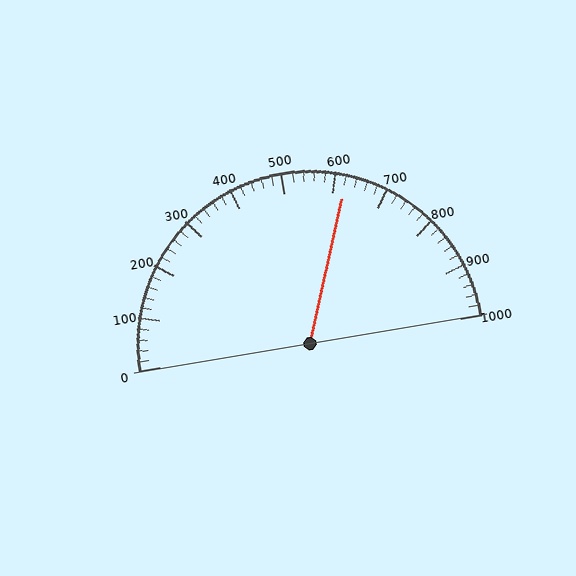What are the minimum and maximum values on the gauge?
The gauge ranges from 0 to 1000.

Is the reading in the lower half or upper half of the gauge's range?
The reading is in the upper half of the range (0 to 1000).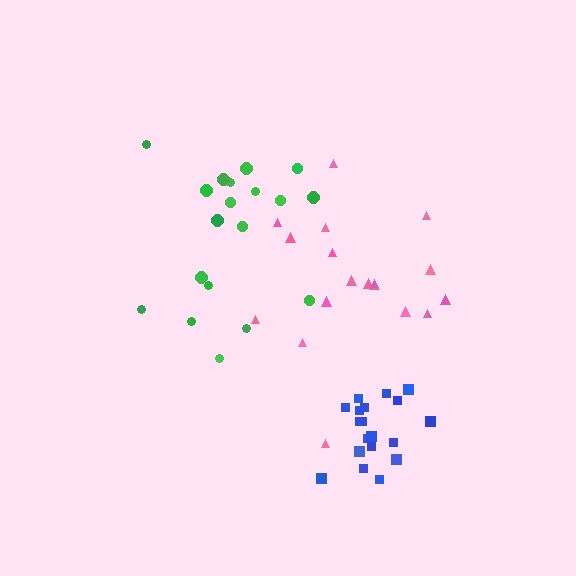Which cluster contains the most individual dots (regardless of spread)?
Blue (19).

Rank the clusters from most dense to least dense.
blue, green, pink.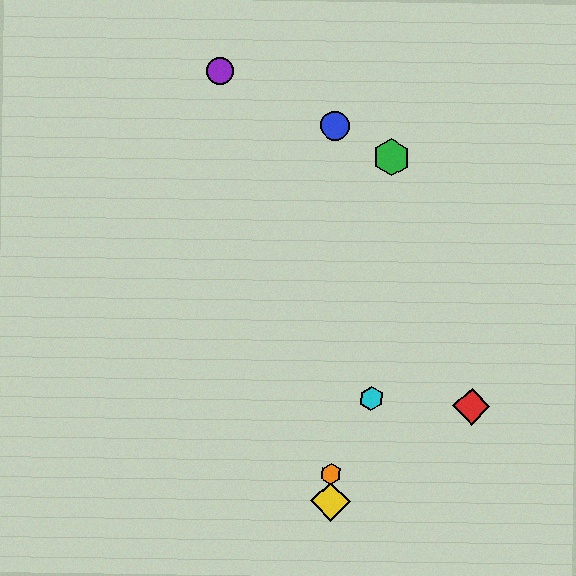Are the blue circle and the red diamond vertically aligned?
No, the blue circle is at x≈336 and the red diamond is at x≈472.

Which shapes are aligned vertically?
The blue circle, the yellow diamond, the orange hexagon are aligned vertically.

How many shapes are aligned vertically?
3 shapes (the blue circle, the yellow diamond, the orange hexagon) are aligned vertically.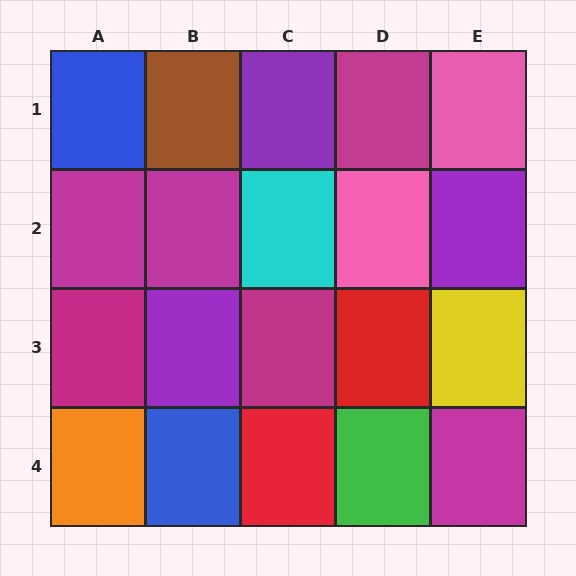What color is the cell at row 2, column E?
Purple.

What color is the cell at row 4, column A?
Orange.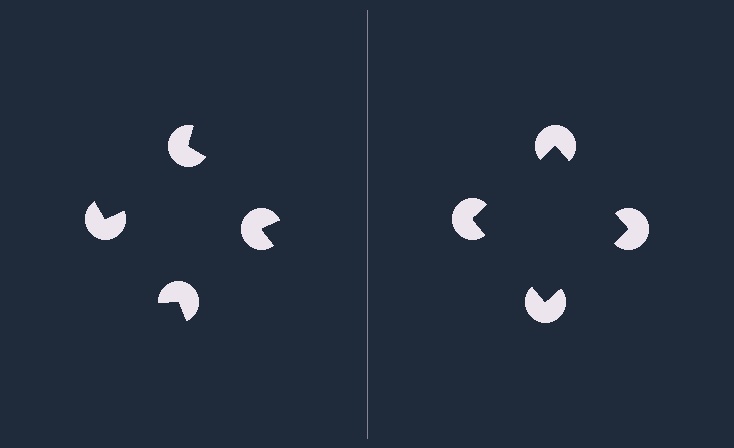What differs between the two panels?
The pac-man discs are positioned identically on both sides; only the wedge orientations differ. On the right they align to a square; on the left they are misaligned.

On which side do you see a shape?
An illusory square appears on the right side. On the left side the wedge cuts are rotated, so no coherent shape forms.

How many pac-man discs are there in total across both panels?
8 — 4 on each side.